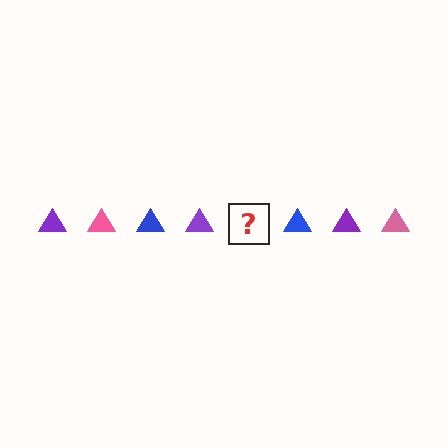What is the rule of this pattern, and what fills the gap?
The rule is that the pattern cycles through purple, pink, blue triangles. The gap should be filled with a pink triangle.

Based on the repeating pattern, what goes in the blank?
The blank should be a pink triangle.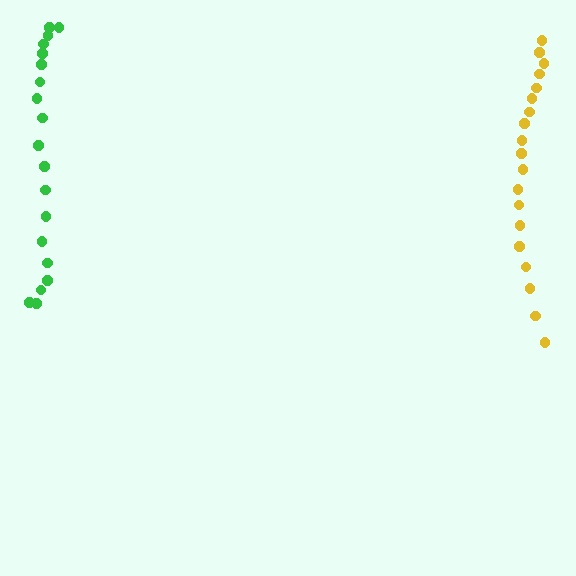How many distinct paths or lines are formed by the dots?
There are 2 distinct paths.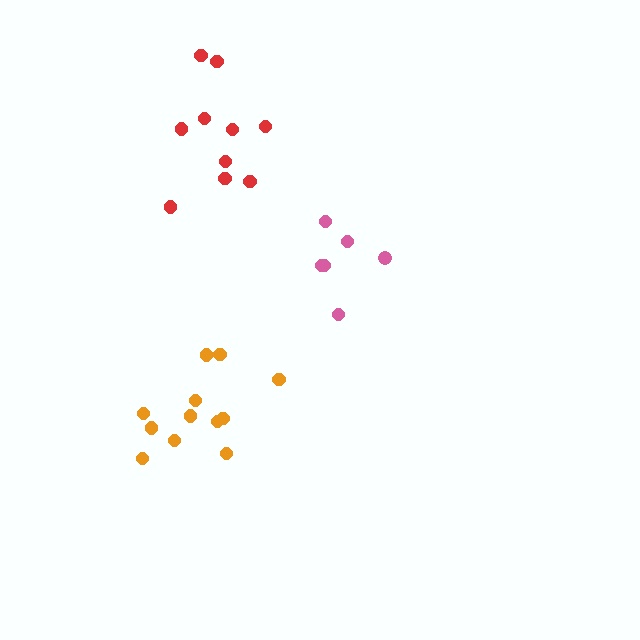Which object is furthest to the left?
The red cluster is leftmost.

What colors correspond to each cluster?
The clusters are colored: pink, red, orange.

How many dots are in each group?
Group 1: 6 dots, Group 2: 10 dots, Group 3: 12 dots (28 total).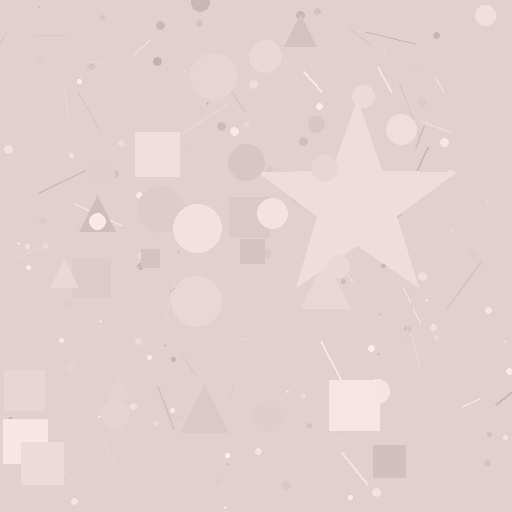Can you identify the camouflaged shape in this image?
The camouflaged shape is a star.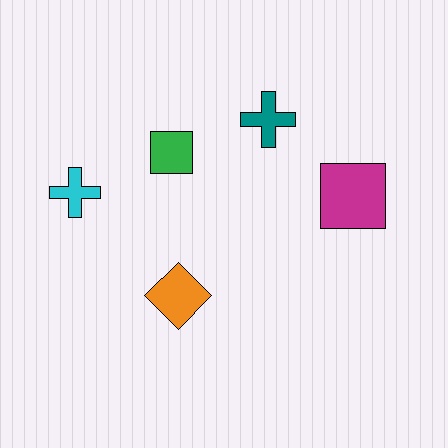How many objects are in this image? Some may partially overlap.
There are 5 objects.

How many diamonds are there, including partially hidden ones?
There is 1 diamond.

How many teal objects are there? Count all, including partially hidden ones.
There is 1 teal object.